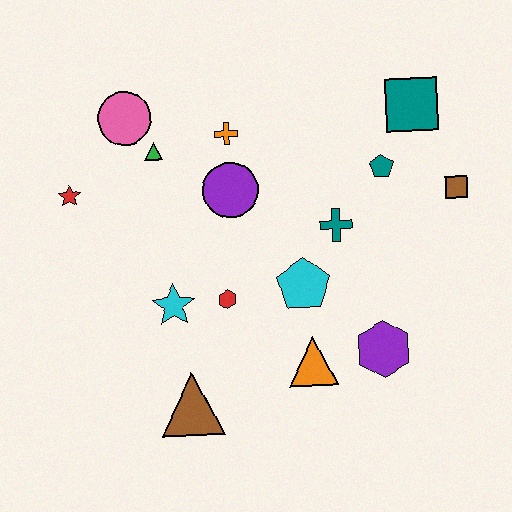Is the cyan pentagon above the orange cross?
No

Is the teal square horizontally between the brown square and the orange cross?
Yes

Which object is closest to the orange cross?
The purple circle is closest to the orange cross.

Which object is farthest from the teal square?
The brown triangle is farthest from the teal square.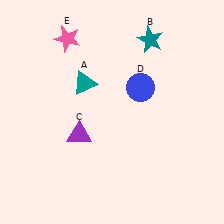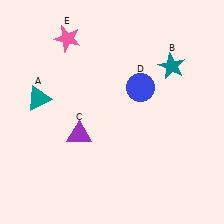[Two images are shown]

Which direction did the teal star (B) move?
The teal star (B) moved down.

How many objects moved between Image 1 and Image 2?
2 objects moved between the two images.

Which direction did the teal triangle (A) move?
The teal triangle (A) moved left.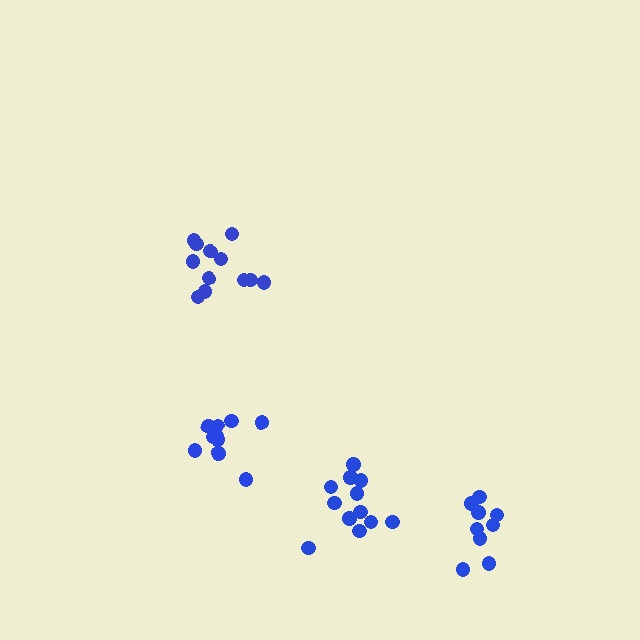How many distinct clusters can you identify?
There are 4 distinct clusters.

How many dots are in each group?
Group 1: 12 dots, Group 2: 9 dots, Group 3: 10 dots, Group 4: 12 dots (43 total).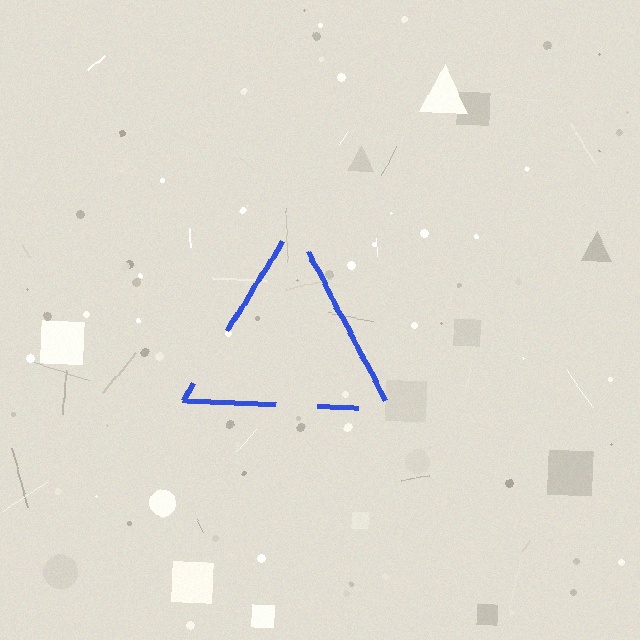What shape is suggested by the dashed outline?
The dashed outline suggests a triangle.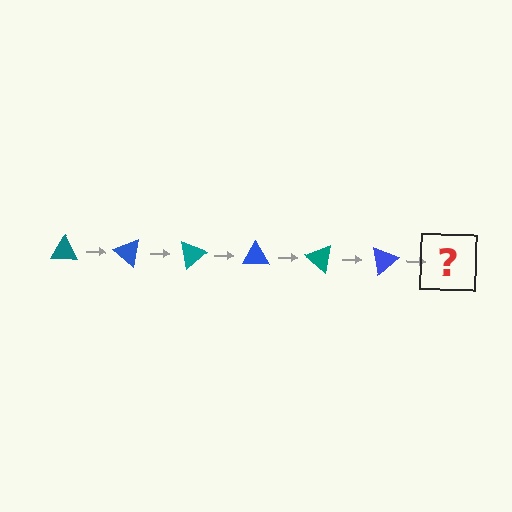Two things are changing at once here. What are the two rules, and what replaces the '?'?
The two rules are that it rotates 40 degrees each step and the color cycles through teal and blue. The '?' should be a teal triangle, rotated 240 degrees from the start.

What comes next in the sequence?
The next element should be a teal triangle, rotated 240 degrees from the start.